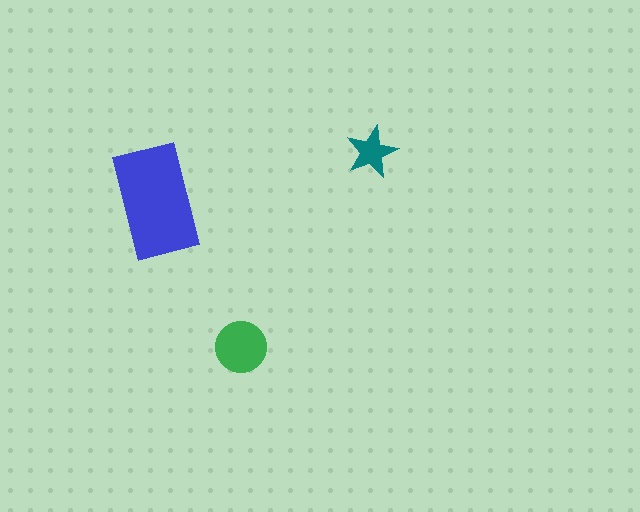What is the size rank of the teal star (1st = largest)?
3rd.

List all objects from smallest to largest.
The teal star, the green circle, the blue rectangle.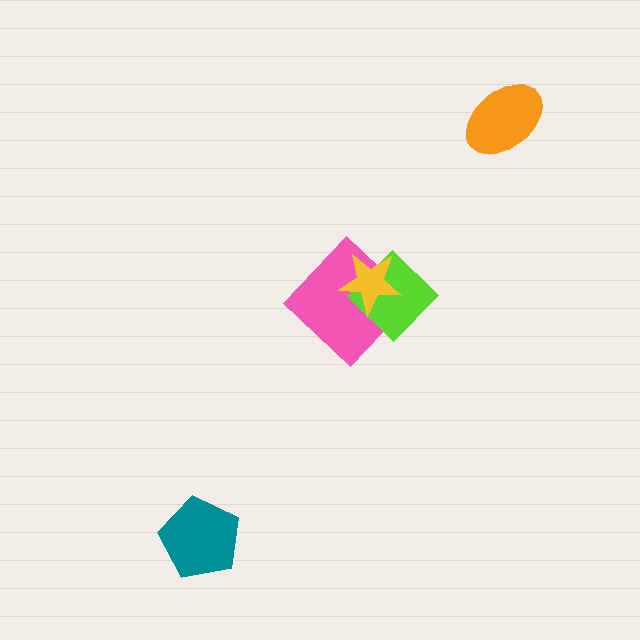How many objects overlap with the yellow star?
2 objects overlap with the yellow star.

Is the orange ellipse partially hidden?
No, no other shape covers it.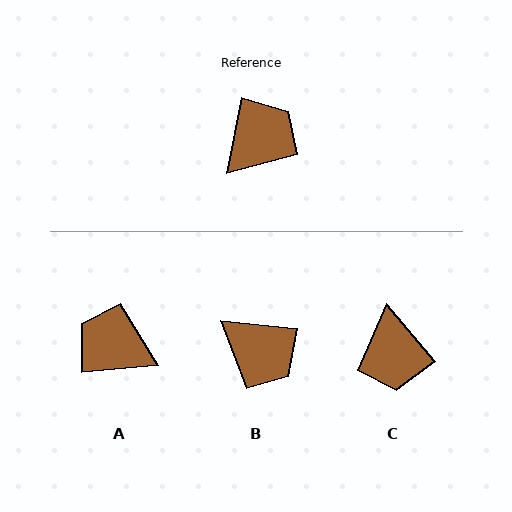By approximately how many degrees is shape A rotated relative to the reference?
Approximately 106 degrees counter-clockwise.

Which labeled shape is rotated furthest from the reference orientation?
C, about 128 degrees away.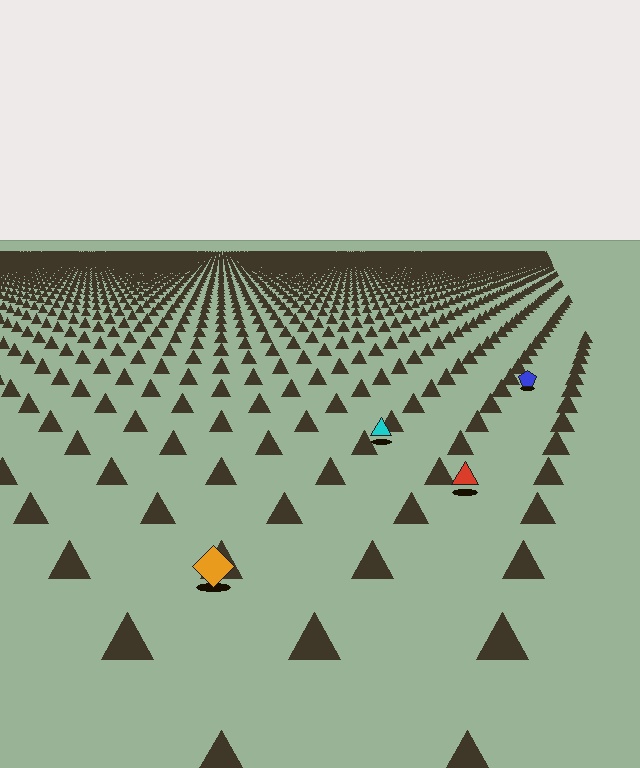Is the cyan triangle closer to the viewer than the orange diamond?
No. The orange diamond is closer — you can tell from the texture gradient: the ground texture is coarser near it.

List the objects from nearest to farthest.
From nearest to farthest: the orange diamond, the red triangle, the cyan triangle, the blue pentagon.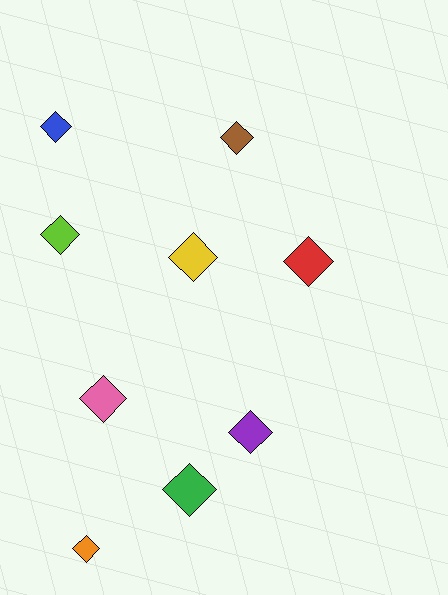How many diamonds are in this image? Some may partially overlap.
There are 9 diamonds.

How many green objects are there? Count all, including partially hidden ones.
There is 1 green object.